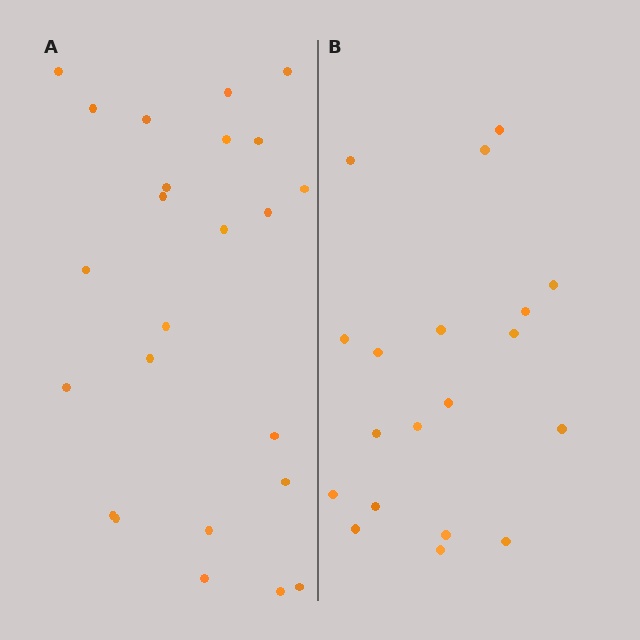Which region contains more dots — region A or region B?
Region A (the left region) has more dots.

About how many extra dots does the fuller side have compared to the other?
Region A has about 5 more dots than region B.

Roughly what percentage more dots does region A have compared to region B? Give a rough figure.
About 25% more.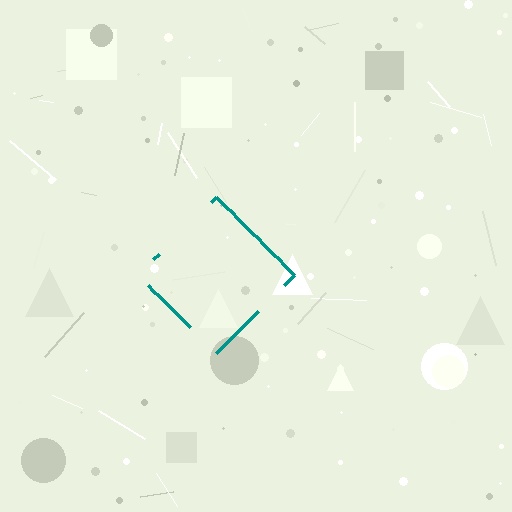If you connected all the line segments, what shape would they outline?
They would outline a diamond.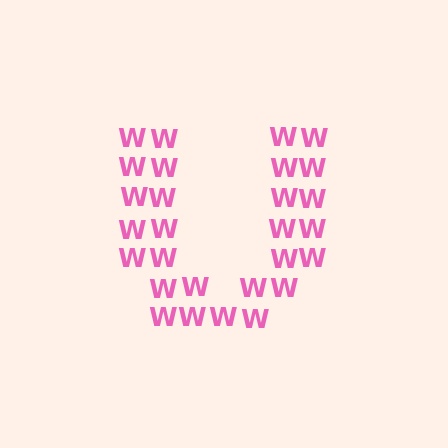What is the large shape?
The large shape is the letter U.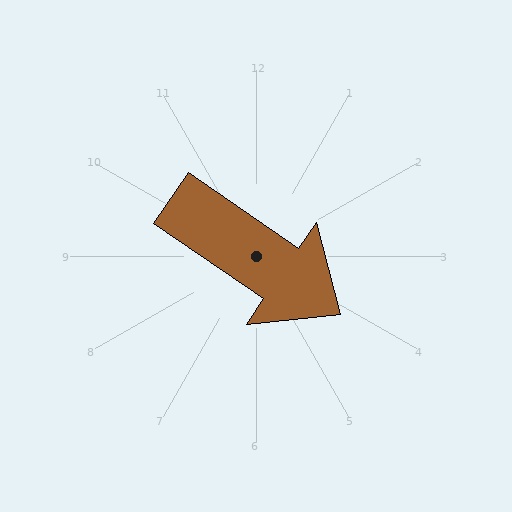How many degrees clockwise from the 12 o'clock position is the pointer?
Approximately 125 degrees.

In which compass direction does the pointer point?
Southeast.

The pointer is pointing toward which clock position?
Roughly 4 o'clock.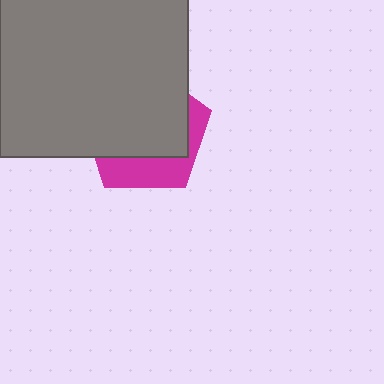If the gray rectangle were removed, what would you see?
You would see the complete magenta pentagon.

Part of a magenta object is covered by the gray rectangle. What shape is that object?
It is a pentagon.